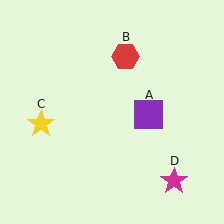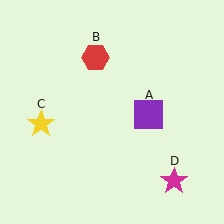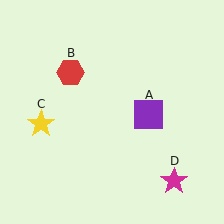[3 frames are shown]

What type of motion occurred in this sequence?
The red hexagon (object B) rotated counterclockwise around the center of the scene.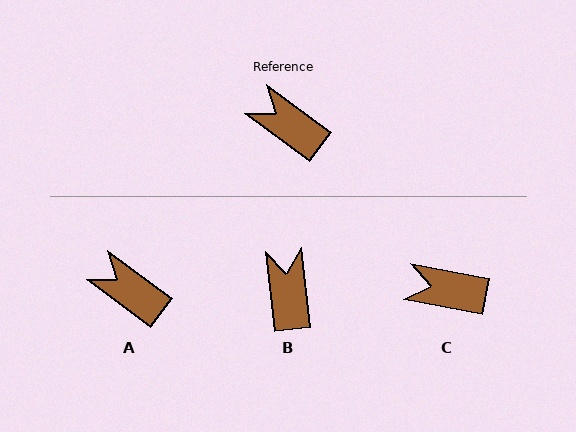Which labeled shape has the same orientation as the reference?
A.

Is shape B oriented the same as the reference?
No, it is off by about 47 degrees.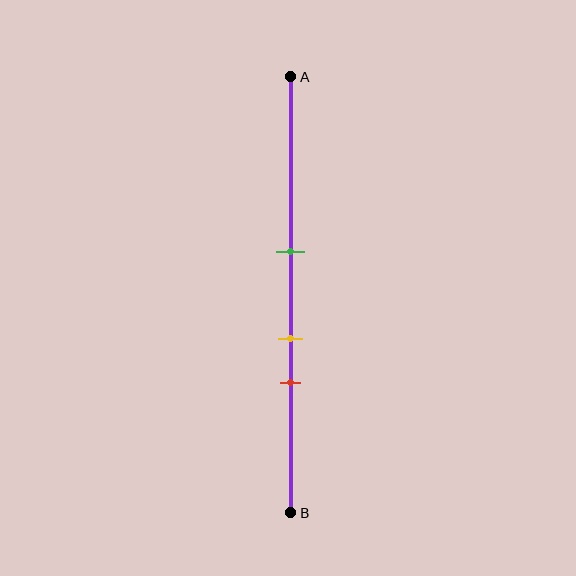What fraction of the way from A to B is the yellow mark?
The yellow mark is approximately 60% (0.6) of the way from A to B.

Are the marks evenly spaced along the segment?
Yes, the marks are approximately evenly spaced.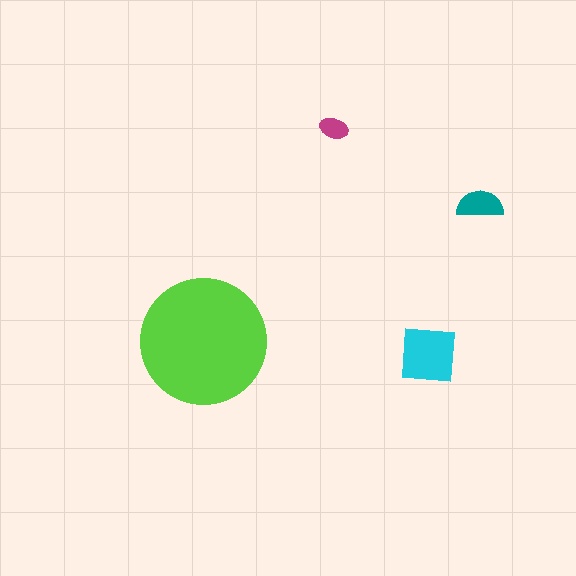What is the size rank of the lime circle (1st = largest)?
1st.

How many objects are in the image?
There are 4 objects in the image.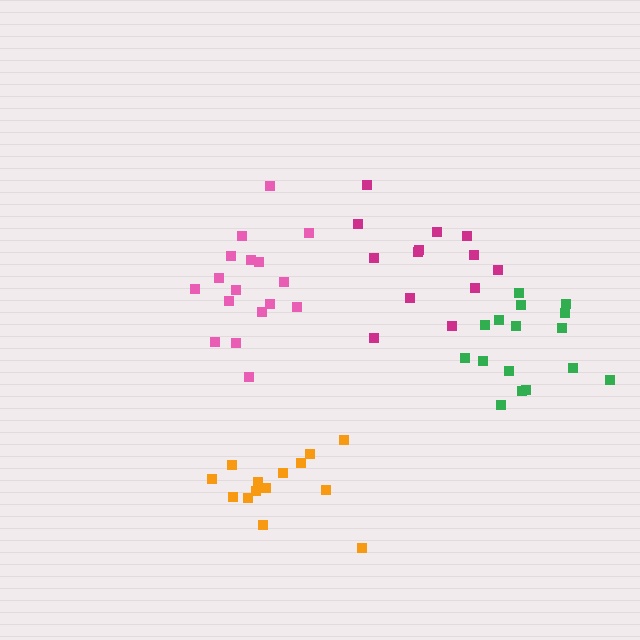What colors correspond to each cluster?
The clusters are colored: pink, orange, green, magenta.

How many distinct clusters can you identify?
There are 4 distinct clusters.